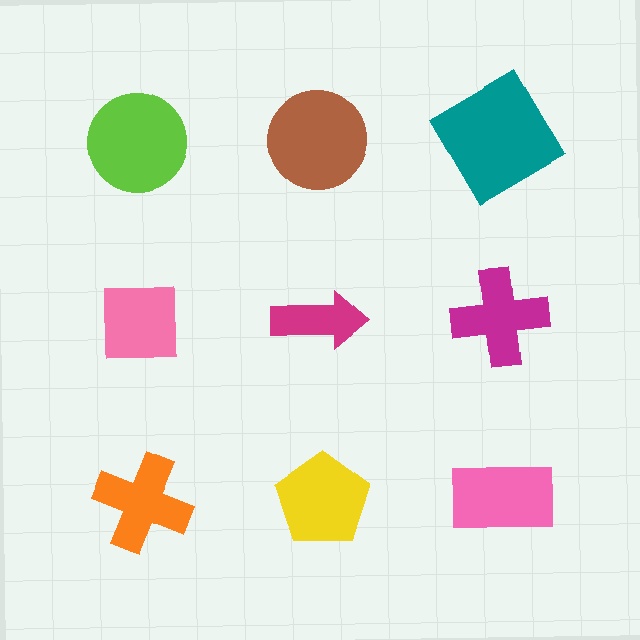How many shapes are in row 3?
3 shapes.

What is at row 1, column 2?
A brown circle.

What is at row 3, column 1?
An orange cross.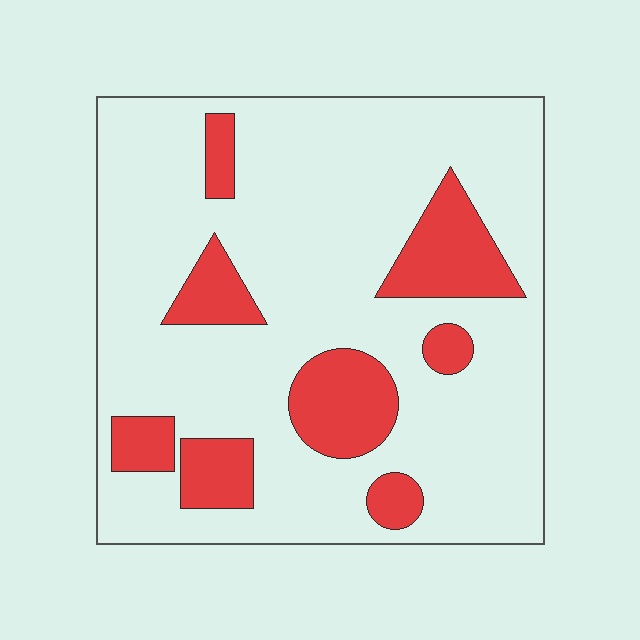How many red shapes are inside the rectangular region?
8.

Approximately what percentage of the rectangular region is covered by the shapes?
Approximately 20%.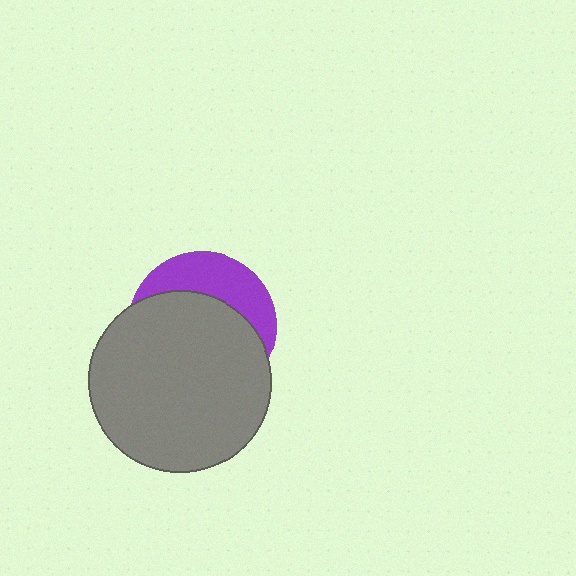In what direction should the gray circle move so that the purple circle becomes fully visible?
The gray circle should move down. That is the shortest direction to clear the overlap and leave the purple circle fully visible.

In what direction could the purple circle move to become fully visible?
The purple circle could move up. That would shift it out from behind the gray circle entirely.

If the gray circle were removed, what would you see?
You would see the complete purple circle.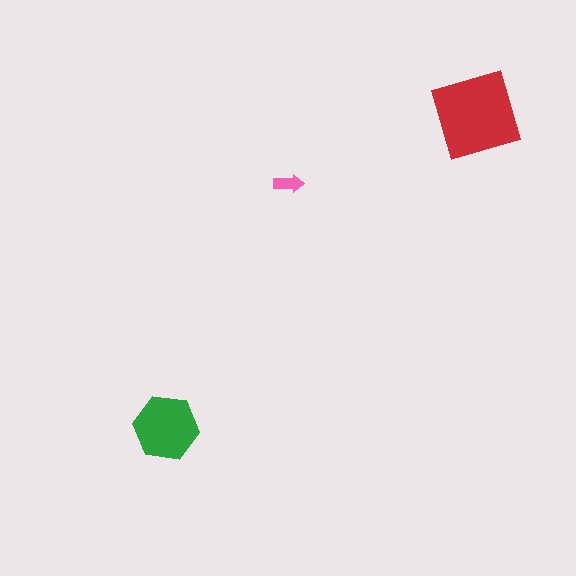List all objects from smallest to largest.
The pink arrow, the green hexagon, the red diamond.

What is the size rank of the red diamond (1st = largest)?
1st.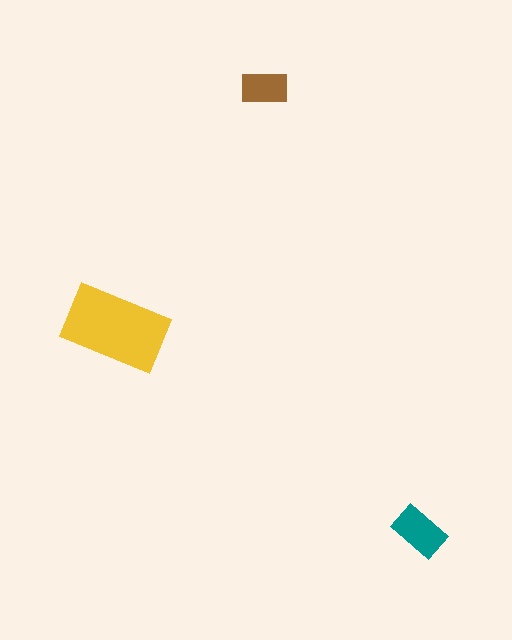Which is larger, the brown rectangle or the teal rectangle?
The teal one.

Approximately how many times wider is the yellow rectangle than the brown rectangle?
About 2 times wider.